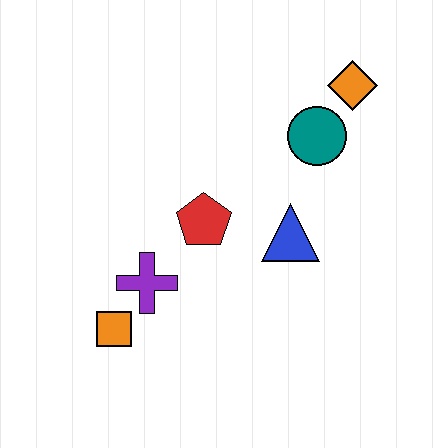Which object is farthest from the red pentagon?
The orange diamond is farthest from the red pentagon.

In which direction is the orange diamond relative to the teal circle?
The orange diamond is above the teal circle.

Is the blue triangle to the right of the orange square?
Yes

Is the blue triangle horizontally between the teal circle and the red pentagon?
Yes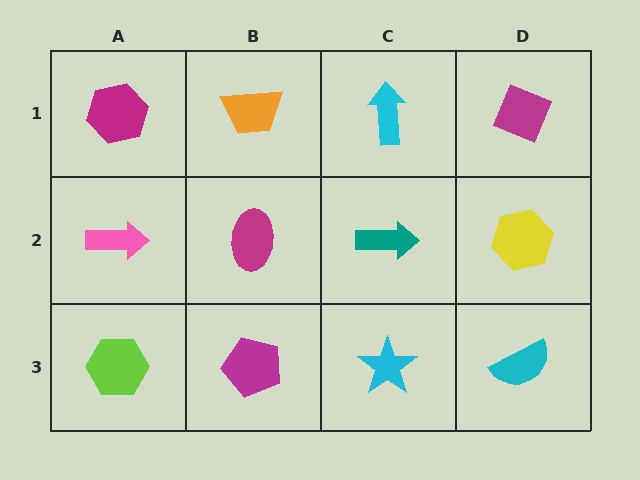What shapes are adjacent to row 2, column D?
A magenta diamond (row 1, column D), a cyan semicircle (row 3, column D), a teal arrow (row 2, column C).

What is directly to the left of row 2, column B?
A pink arrow.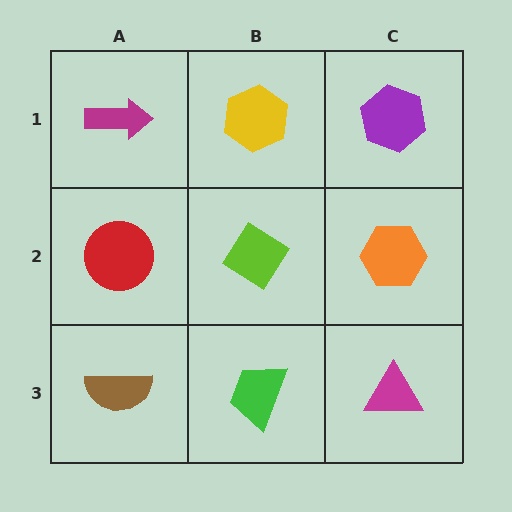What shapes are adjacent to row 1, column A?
A red circle (row 2, column A), a yellow hexagon (row 1, column B).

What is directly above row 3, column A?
A red circle.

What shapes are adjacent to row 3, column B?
A lime diamond (row 2, column B), a brown semicircle (row 3, column A), a magenta triangle (row 3, column C).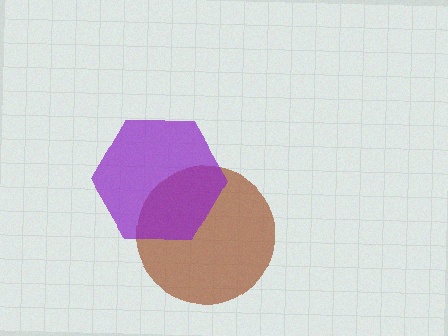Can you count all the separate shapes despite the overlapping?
Yes, there are 2 separate shapes.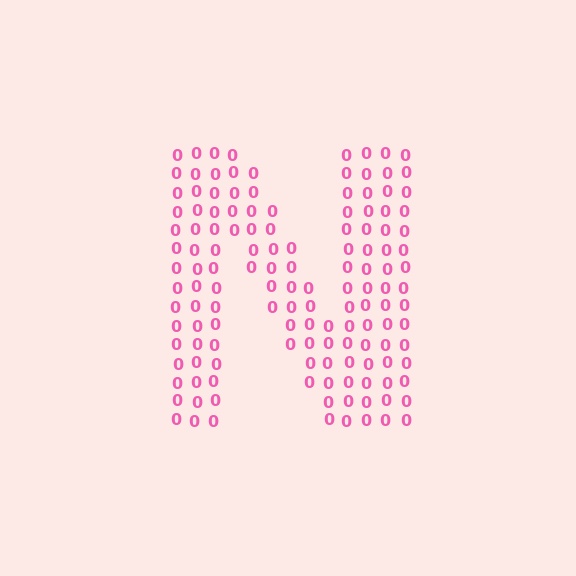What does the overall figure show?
The overall figure shows the letter N.